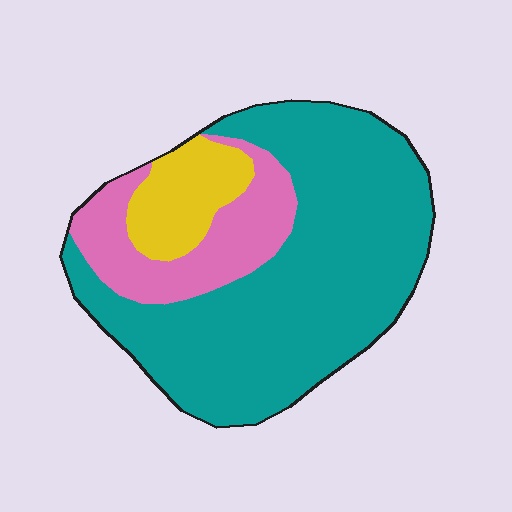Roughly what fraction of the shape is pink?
Pink covers 20% of the shape.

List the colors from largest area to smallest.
From largest to smallest: teal, pink, yellow.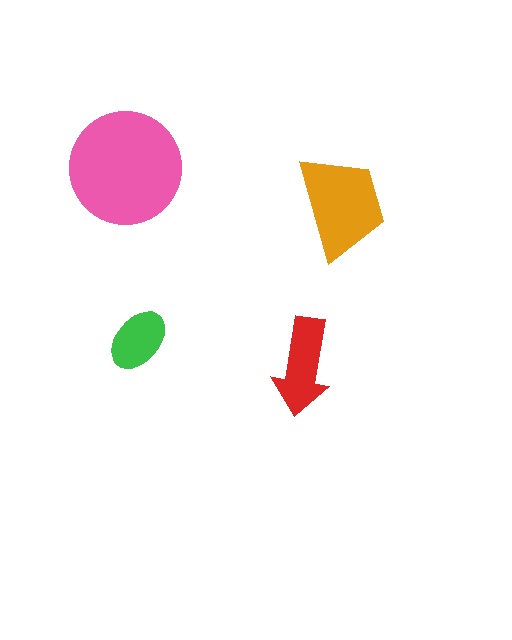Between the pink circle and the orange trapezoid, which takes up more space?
The pink circle.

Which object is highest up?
The pink circle is topmost.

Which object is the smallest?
The green ellipse.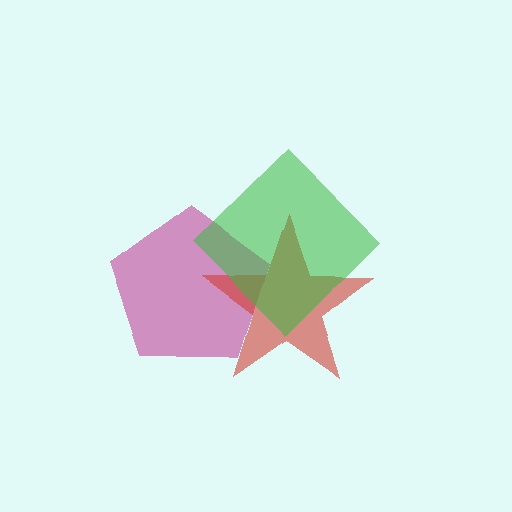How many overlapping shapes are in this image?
There are 3 overlapping shapes in the image.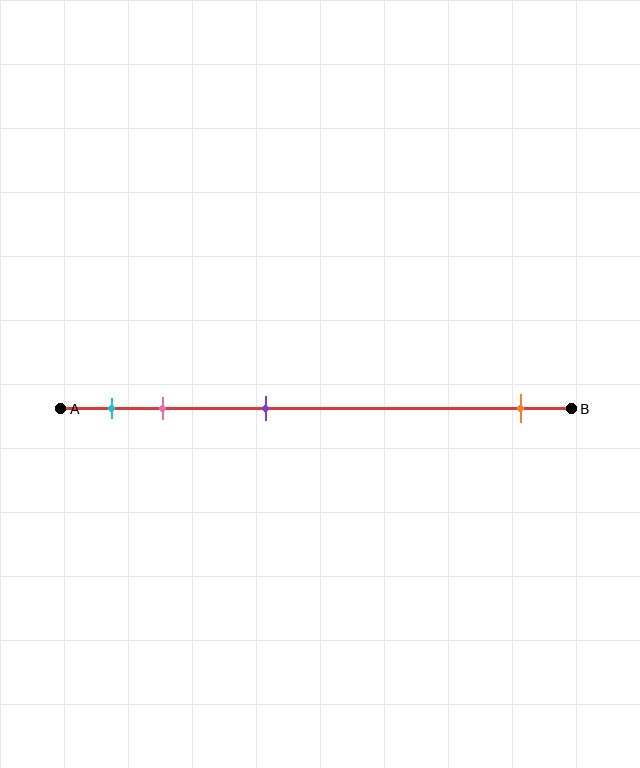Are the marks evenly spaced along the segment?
No, the marks are not evenly spaced.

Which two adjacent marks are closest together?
The cyan and pink marks are the closest adjacent pair.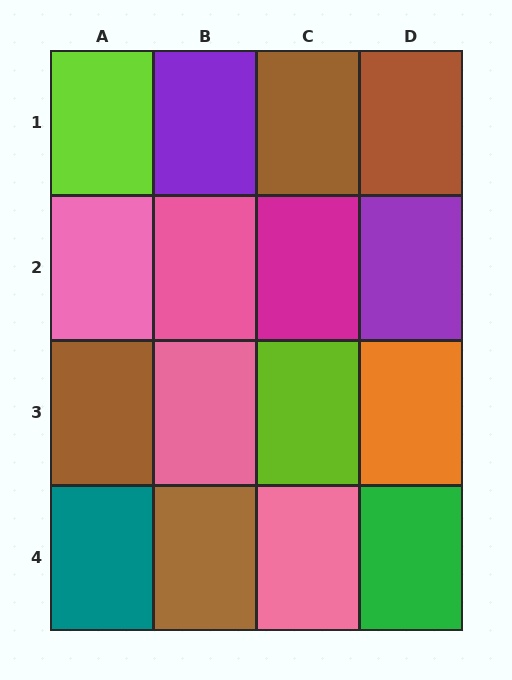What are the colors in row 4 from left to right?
Teal, brown, pink, green.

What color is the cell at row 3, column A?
Brown.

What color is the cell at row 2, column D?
Purple.